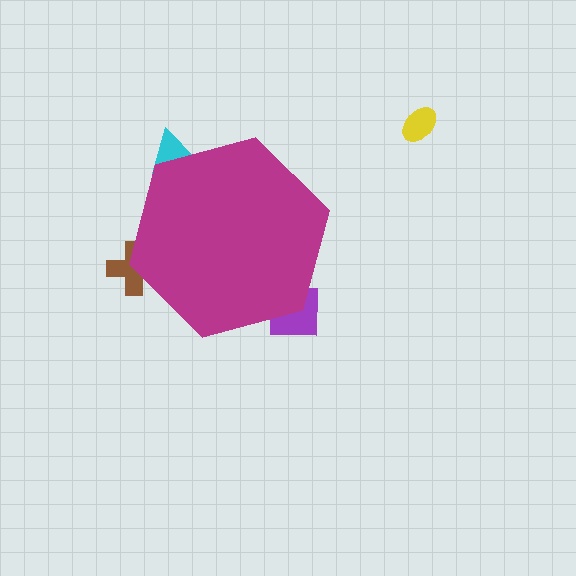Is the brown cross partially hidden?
Yes, the brown cross is partially hidden behind the magenta hexagon.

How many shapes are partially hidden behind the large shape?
3 shapes are partially hidden.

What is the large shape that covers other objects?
A magenta hexagon.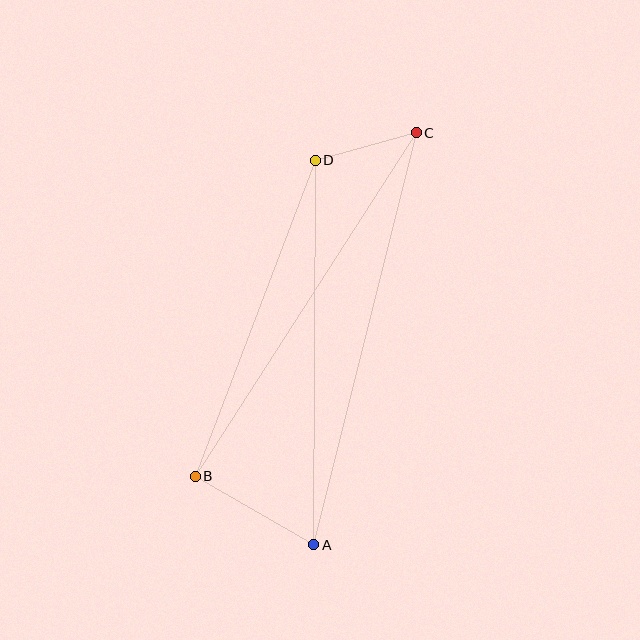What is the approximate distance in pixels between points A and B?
The distance between A and B is approximately 137 pixels.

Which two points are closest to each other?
Points C and D are closest to each other.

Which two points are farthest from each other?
Points A and C are farthest from each other.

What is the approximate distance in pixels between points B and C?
The distance between B and C is approximately 409 pixels.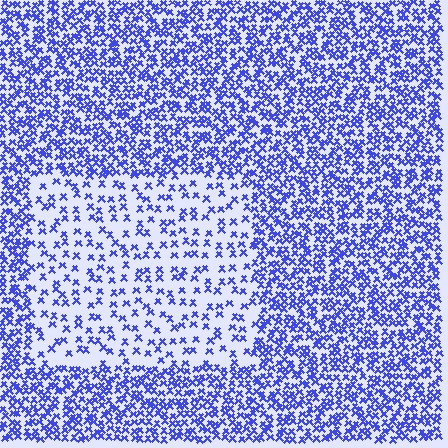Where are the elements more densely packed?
The elements are more densely packed outside the rectangle boundary.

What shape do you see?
I see a rectangle.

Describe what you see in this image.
The image contains small blue elements arranged at two different densities. A rectangle-shaped region is visible where the elements are less densely packed than the surrounding area.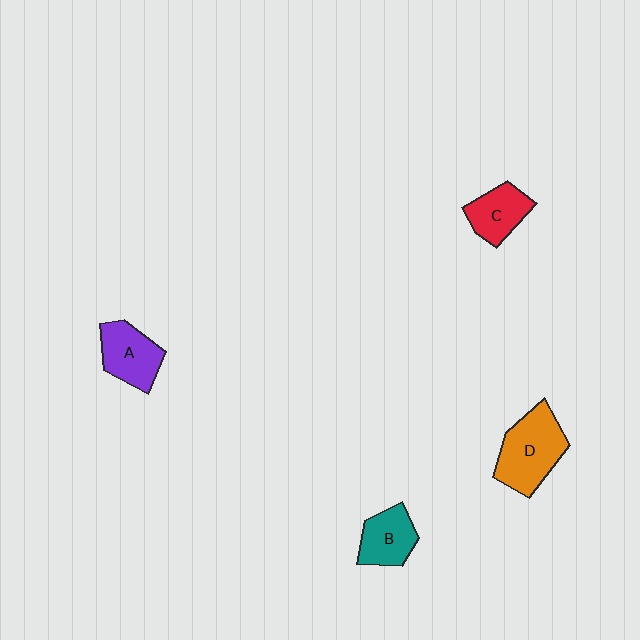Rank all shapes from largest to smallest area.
From largest to smallest: D (orange), A (purple), B (teal), C (red).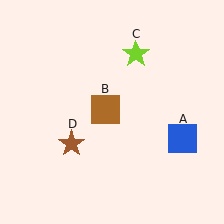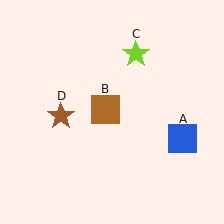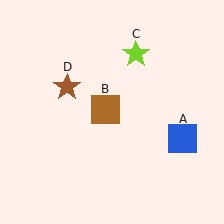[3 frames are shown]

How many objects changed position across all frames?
1 object changed position: brown star (object D).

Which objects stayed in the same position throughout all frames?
Blue square (object A) and brown square (object B) and lime star (object C) remained stationary.